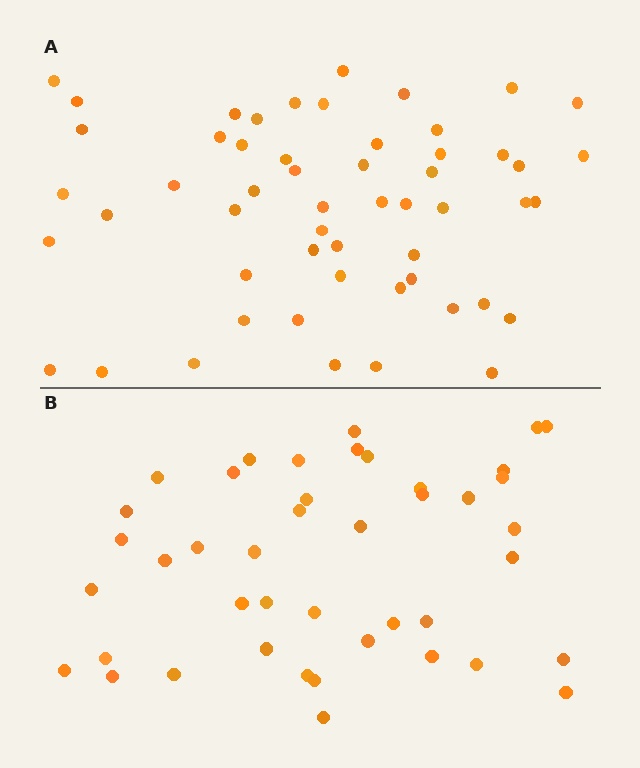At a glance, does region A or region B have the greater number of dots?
Region A (the top region) has more dots.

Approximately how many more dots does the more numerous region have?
Region A has roughly 12 or so more dots than region B.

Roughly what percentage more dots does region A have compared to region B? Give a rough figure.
About 25% more.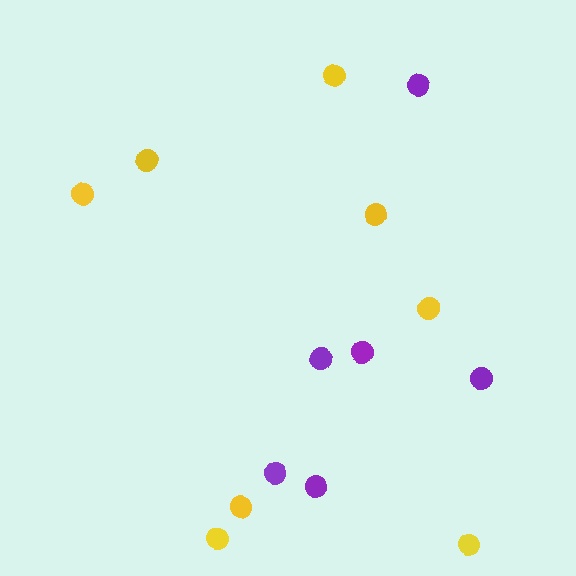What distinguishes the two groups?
There are 2 groups: one group of purple circles (6) and one group of yellow circles (8).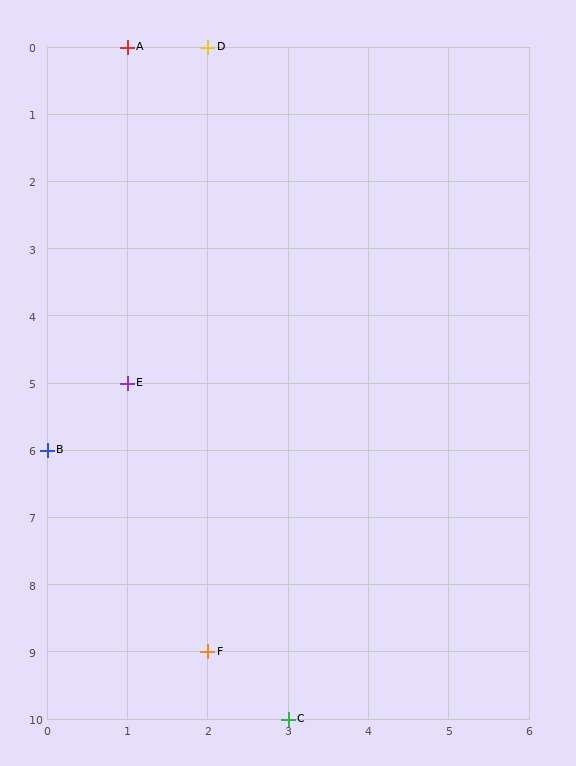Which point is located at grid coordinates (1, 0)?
Point A is at (1, 0).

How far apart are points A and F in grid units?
Points A and F are 1 column and 9 rows apart (about 9.1 grid units diagonally).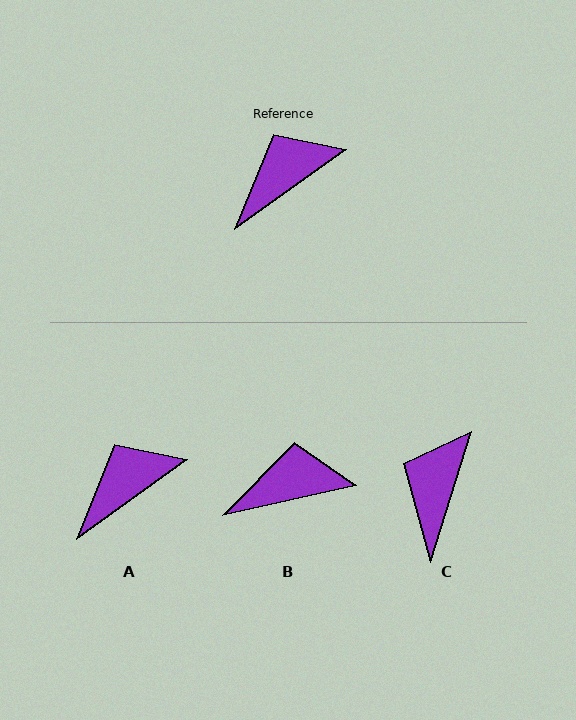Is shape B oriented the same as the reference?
No, it is off by about 23 degrees.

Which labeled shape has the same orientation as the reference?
A.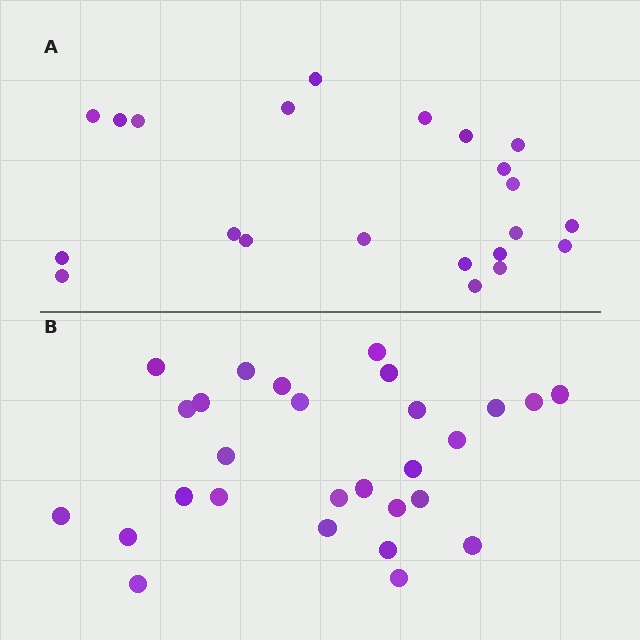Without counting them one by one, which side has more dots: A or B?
Region B (the bottom region) has more dots.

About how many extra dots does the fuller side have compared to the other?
Region B has about 6 more dots than region A.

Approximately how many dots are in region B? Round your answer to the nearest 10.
About 30 dots. (The exact count is 28, which rounds to 30.)